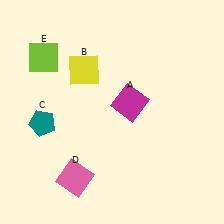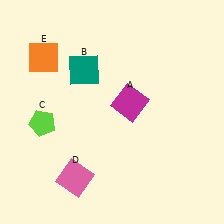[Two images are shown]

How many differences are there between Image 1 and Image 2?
There are 3 differences between the two images.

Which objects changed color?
B changed from yellow to teal. C changed from teal to lime. E changed from lime to orange.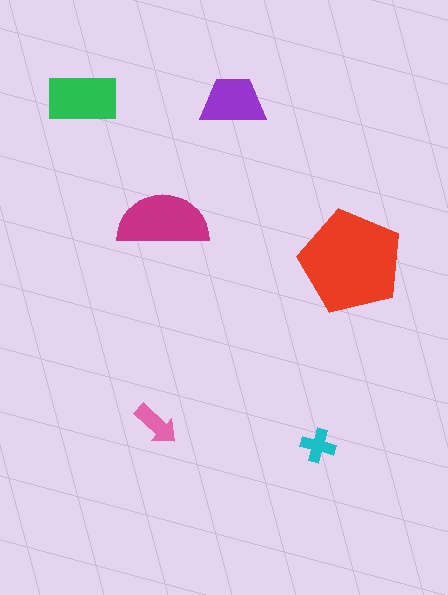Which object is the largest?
The red pentagon.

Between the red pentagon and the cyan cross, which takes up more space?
The red pentagon.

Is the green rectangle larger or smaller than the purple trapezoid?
Larger.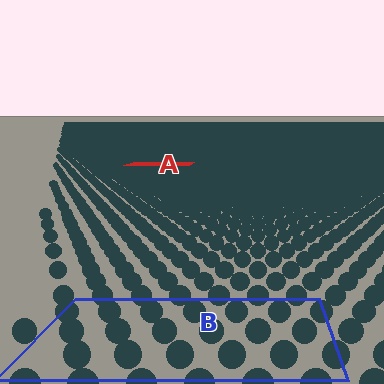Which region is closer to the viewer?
Region B is closer. The texture elements there are larger and more spread out.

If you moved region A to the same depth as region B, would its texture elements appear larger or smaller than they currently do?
They would appear larger. At a closer depth, the same texture elements are projected at a bigger on-screen size.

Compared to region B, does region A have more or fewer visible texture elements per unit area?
Region A has more texture elements per unit area — they are packed more densely because it is farther away.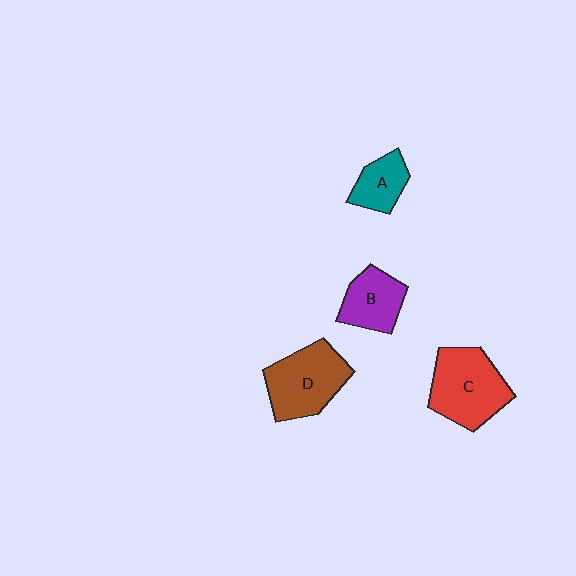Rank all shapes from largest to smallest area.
From largest to smallest: C (red), D (brown), B (purple), A (teal).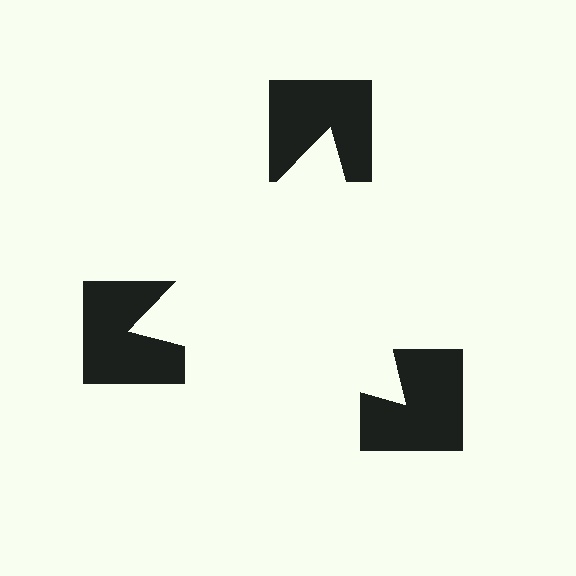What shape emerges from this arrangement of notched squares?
An illusory triangle — its edges are inferred from the aligned wedge cuts in the notched squares, not physically drawn.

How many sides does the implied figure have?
3 sides.